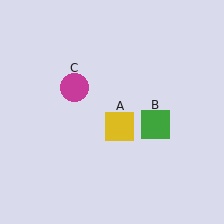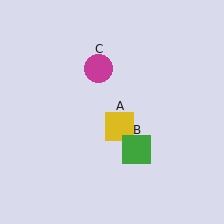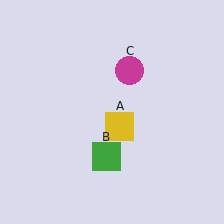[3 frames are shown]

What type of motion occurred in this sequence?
The green square (object B), magenta circle (object C) rotated clockwise around the center of the scene.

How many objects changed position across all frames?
2 objects changed position: green square (object B), magenta circle (object C).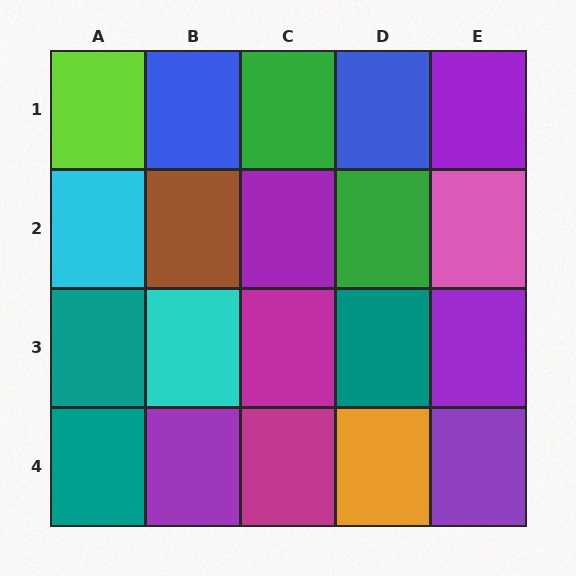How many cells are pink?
1 cell is pink.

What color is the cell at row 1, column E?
Purple.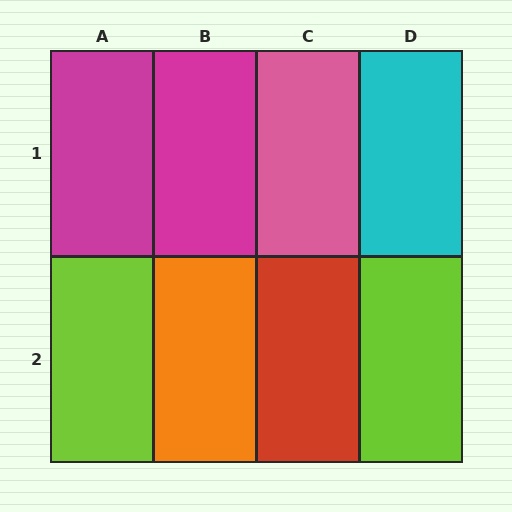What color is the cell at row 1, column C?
Pink.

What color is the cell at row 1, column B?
Magenta.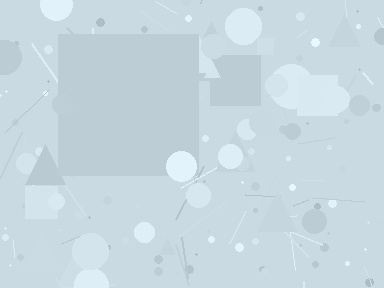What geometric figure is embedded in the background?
A square is embedded in the background.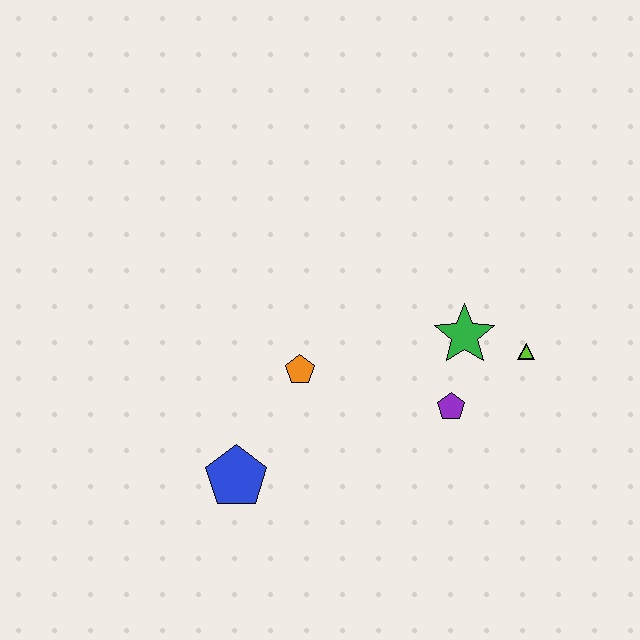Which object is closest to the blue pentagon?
The orange pentagon is closest to the blue pentagon.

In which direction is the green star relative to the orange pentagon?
The green star is to the right of the orange pentagon.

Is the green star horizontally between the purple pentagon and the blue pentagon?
No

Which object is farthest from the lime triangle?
The blue pentagon is farthest from the lime triangle.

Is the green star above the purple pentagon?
Yes